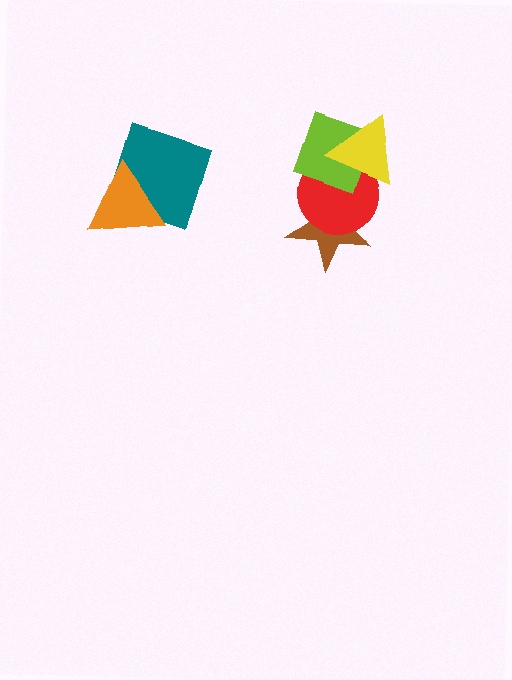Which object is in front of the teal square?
The orange triangle is in front of the teal square.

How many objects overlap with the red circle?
3 objects overlap with the red circle.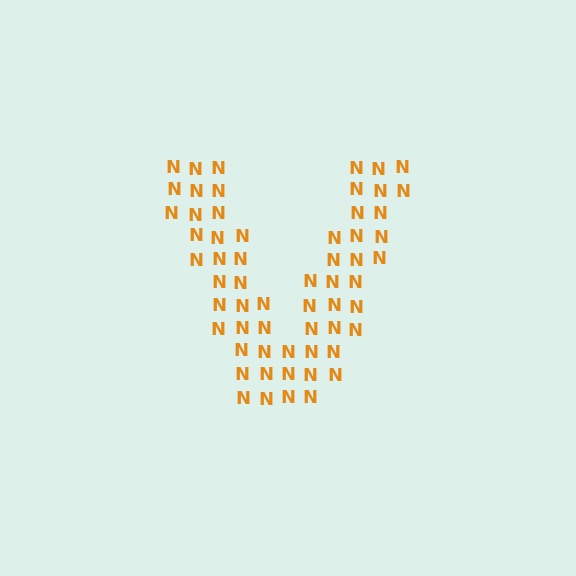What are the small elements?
The small elements are letter N's.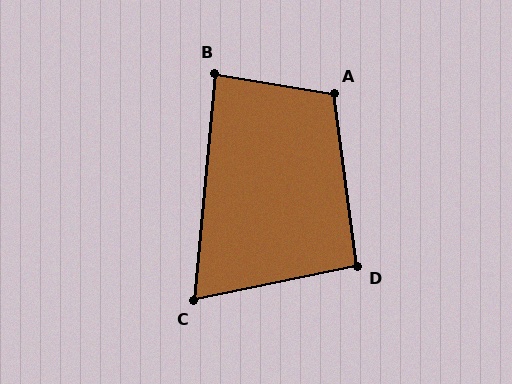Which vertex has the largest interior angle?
A, at approximately 107 degrees.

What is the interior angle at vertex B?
Approximately 86 degrees (approximately right).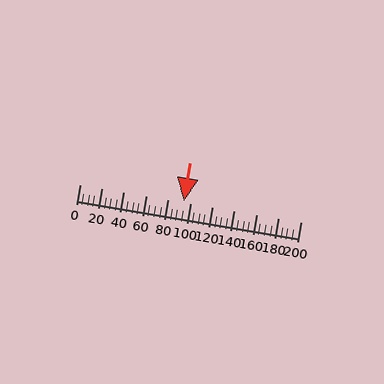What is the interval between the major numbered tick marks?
The major tick marks are spaced 20 units apart.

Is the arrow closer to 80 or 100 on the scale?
The arrow is closer to 100.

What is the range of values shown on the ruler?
The ruler shows values from 0 to 200.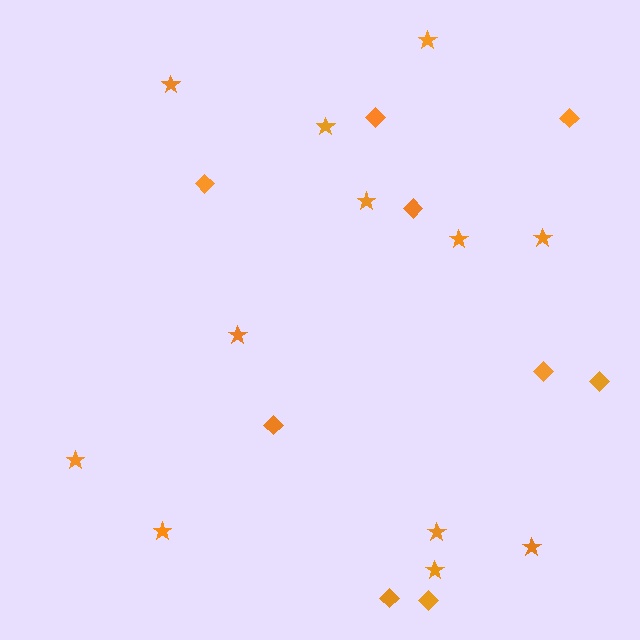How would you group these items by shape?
There are 2 groups: one group of stars (12) and one group of diamonds (9).